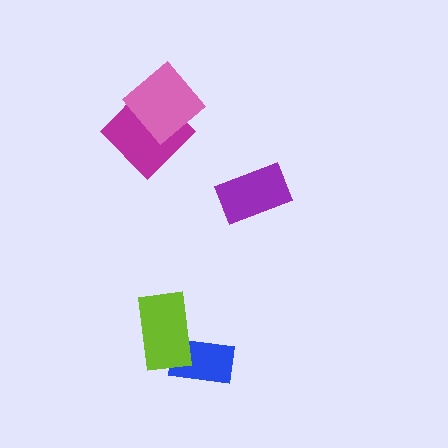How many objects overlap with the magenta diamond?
1 object overlaps with the magenta diamond.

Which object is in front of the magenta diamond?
The pink diamond is in front of the magenta diamond.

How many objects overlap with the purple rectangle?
0 objects overlap with the purple rectangle.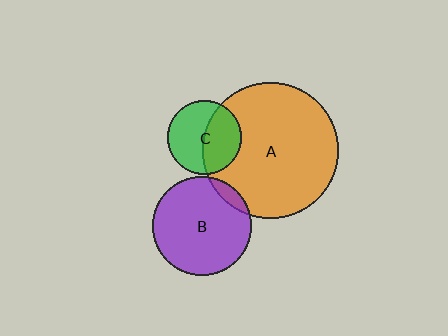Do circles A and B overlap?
Yes.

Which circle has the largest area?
Circle A (orange).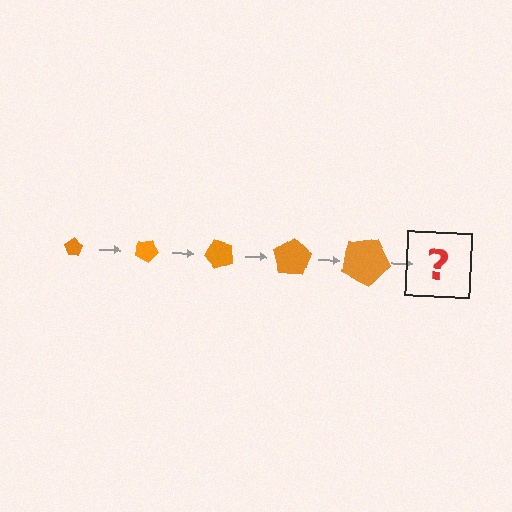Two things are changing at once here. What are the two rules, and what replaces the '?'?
The two rules are that the pentagon grows larger each step and it rotates 25 degrees each step. The '?' should be a pentagon, larger than the previous one and rotated 125 degrees from the start.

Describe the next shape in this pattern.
It should be a pentagon, larger than the previous one and rotated 125 degrees from the start.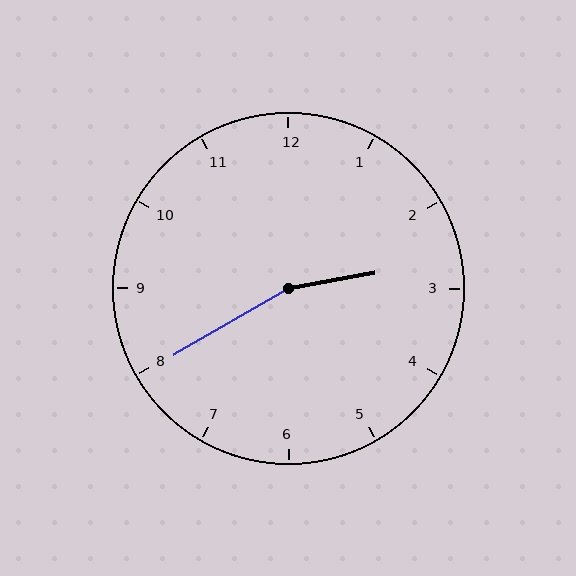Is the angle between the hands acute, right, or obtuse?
It is obtuse.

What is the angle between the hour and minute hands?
Approximately 160 degrees.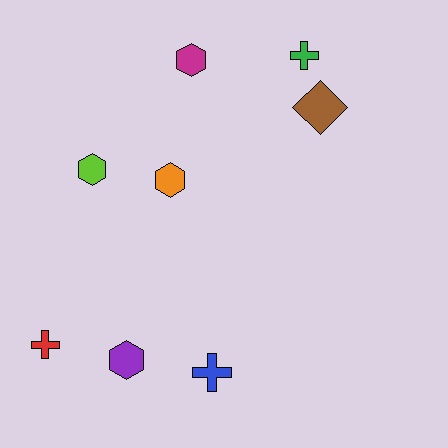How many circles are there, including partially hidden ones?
There are no circles.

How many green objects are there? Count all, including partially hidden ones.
There is 1 green object.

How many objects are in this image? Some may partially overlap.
There are 8 objects.